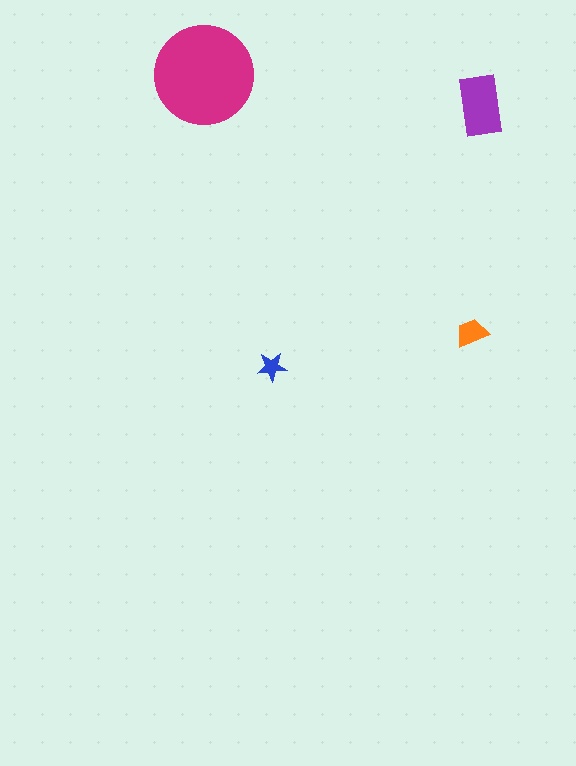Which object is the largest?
The magenta circle.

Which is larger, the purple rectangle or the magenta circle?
The magenta circle.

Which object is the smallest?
The blue star.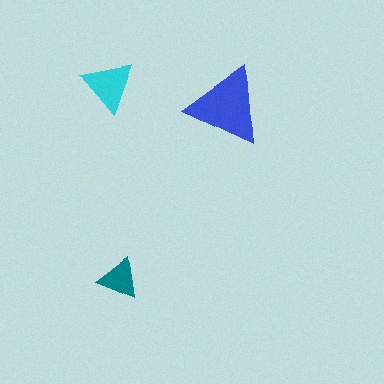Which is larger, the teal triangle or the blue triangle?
The blue one.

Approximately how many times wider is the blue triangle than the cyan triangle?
About 1.5 times wider.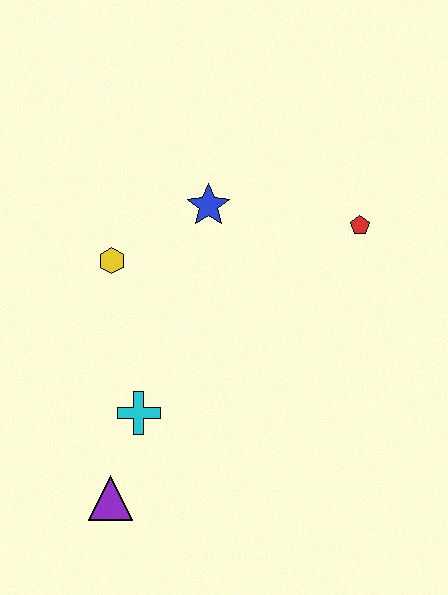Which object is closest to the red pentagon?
The blue star is closest to the red pentagon.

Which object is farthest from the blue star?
The purple triangle is farthest from the blue star.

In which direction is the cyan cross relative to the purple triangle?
The cyan cross is above the purple triangle.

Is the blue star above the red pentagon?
Yes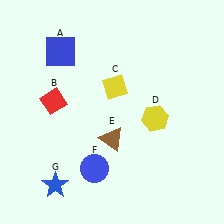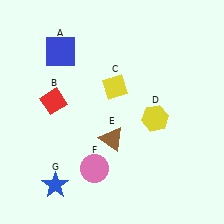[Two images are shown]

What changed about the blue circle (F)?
In Image 1, F is blue. In Image 2, it changed to pink.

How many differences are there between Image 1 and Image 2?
There is 1 difference between the two images.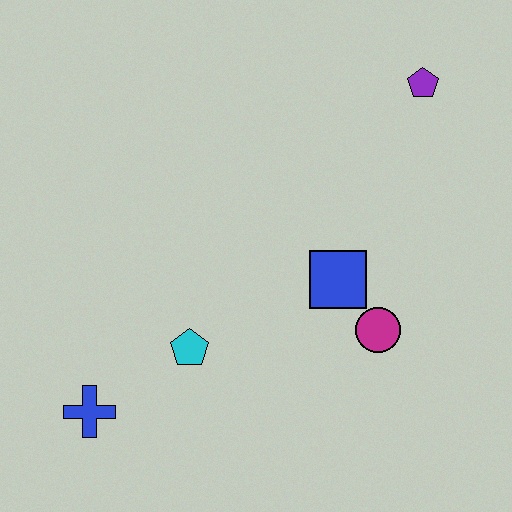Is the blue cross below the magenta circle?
Yes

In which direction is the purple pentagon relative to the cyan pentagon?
The purple pentagon is above the cyan pentagon.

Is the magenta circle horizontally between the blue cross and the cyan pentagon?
No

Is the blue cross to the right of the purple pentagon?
No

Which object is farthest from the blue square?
The blue cross is farthest from the blue square.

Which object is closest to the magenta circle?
The blue square is closest to the magenta circle.